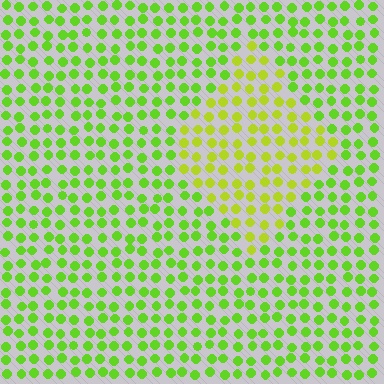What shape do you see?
I see a diamond.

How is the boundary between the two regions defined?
The boundary is defined purely by a slight shift in hue (about 27 degrees). Spacing, size, and orientation are identical on both sides.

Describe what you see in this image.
The image is filled with small lime elements in a uniform arrangement. A diamond-shaped region is visible where the elements are tinted to a slightly different hue, forming a subtle color boundary.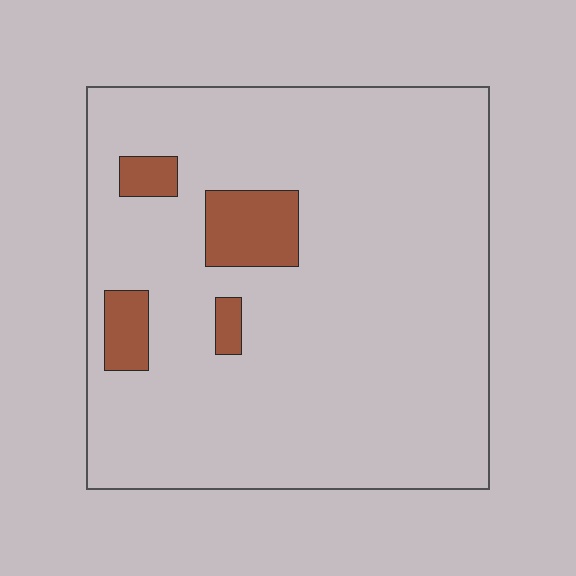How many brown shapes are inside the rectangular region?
4.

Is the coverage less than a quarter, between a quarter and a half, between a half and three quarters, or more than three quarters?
Less than a quarter.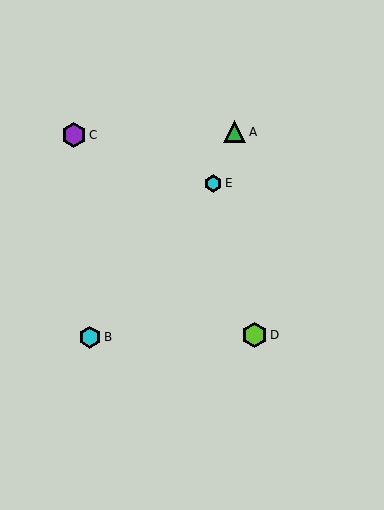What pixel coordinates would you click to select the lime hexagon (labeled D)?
Click at (254, 335) to select the lime hexagon D.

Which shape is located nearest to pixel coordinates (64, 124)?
The purple hexagon (labeled C) at (74, 135) is nearest to that location.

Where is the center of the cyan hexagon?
The center of the cyan hexagon is at (90, 337).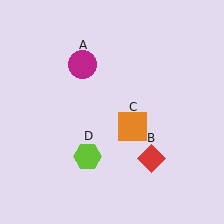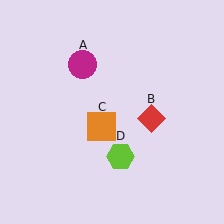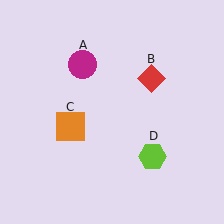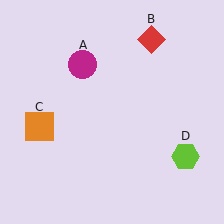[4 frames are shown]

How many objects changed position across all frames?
3 objects changed position: red diamond (object B), orange square (object C), lime hexagon (object D).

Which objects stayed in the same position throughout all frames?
Magenta circle (object A) remained stationary.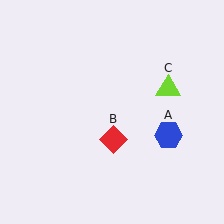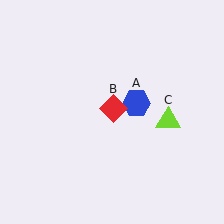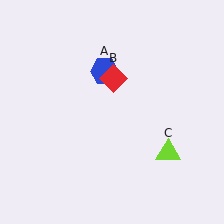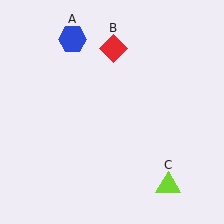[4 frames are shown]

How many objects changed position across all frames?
3 objects changed position: blue hexagon (object A), red diamond (object B), lime triangle (object C).